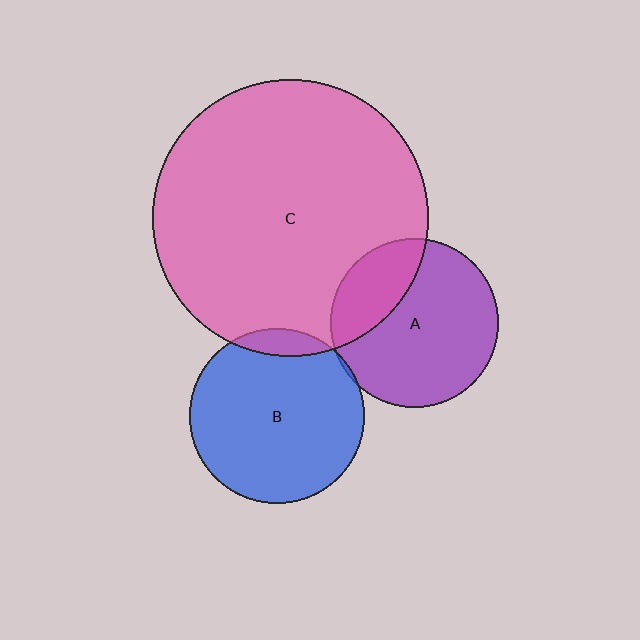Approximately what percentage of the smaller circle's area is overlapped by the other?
Approximately 5%.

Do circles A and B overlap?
Yes.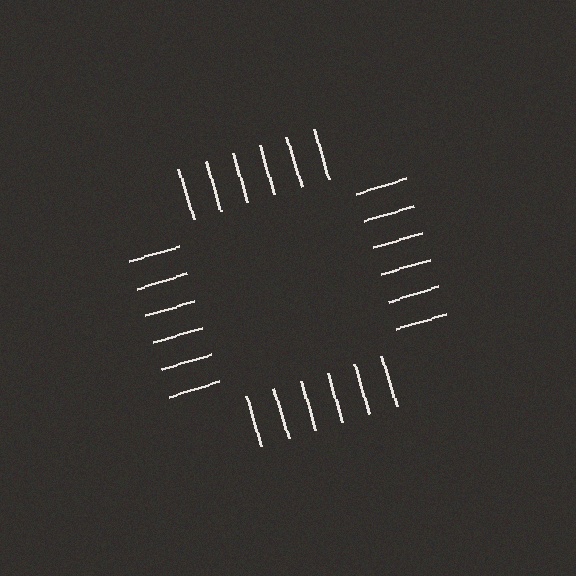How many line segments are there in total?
24 — 6 along each of the 4 edges.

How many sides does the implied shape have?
4 sides — the line-ends trace a square.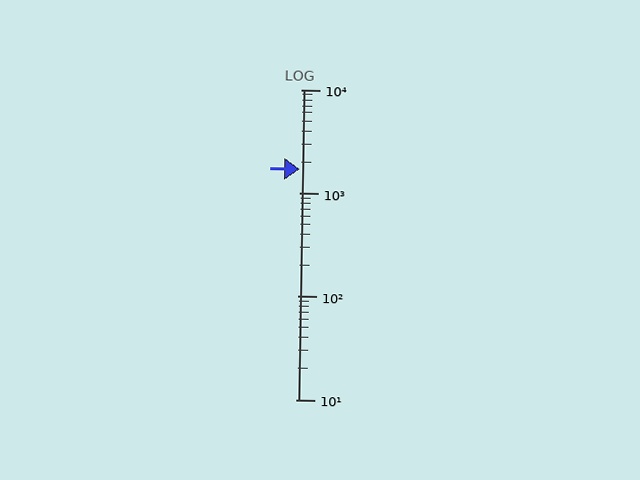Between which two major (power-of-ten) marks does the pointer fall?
The pointer is between 1000 and 10000.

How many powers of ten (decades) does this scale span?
The scale spans 3 decades, from 10 to 10000.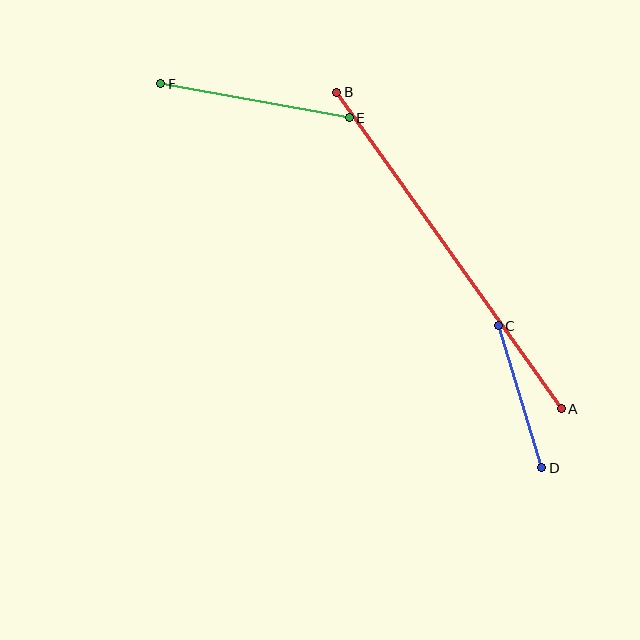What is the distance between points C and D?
The distance is approximately 148 pixels.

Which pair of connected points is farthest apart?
Points A and B are farthest apart.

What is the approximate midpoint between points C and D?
The midpoint is at approximately (520, 397) pixels.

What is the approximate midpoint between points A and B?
The midpoint is at approximately (449, 250) pixels.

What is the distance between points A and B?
The distance is approximately 388 pixels.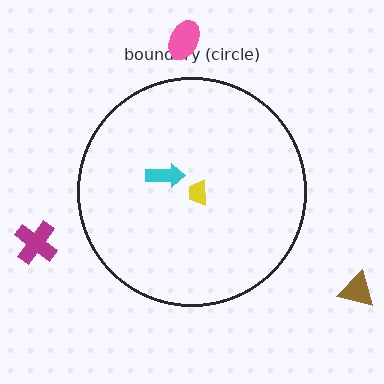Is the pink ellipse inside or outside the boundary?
Outside.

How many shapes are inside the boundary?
2 inside, 3 outside.